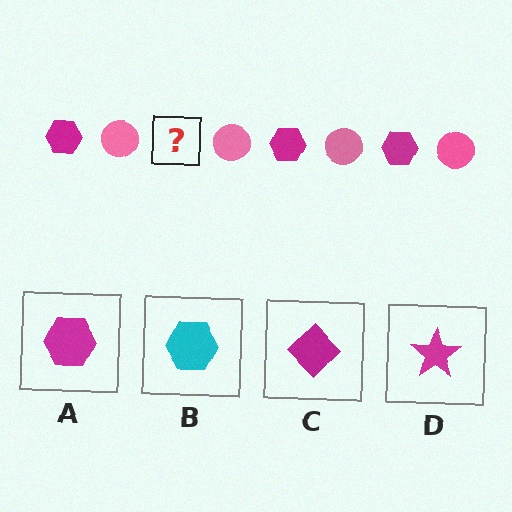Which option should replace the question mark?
Option A.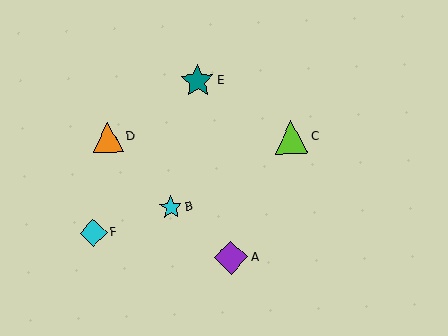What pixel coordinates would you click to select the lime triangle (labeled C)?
Click at (291, 137) to select the lime triangle C.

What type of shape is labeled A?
Shape A is a purple diamond.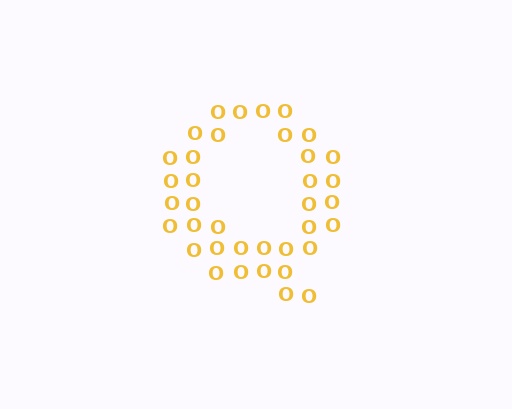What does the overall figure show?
The overall figure shows the letter Q.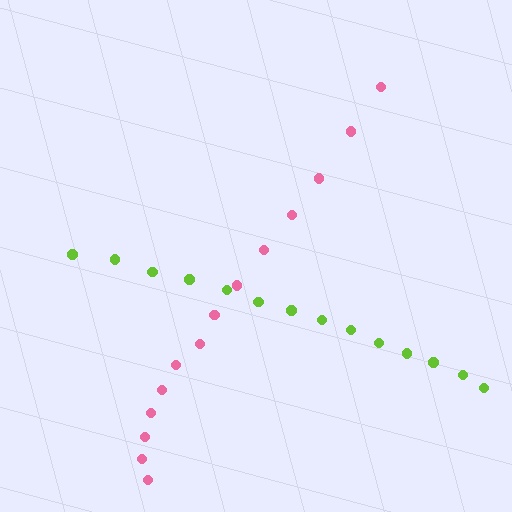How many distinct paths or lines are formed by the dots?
There are 2 distinct paths.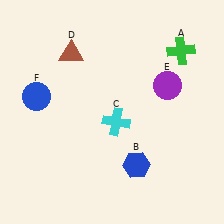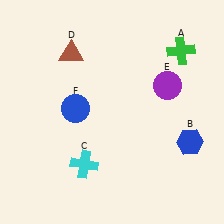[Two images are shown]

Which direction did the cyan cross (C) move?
The cyan cross (C) moved down.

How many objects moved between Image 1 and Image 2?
3 objects moved between the two images.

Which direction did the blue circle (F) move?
The blue circle (F) moved right.